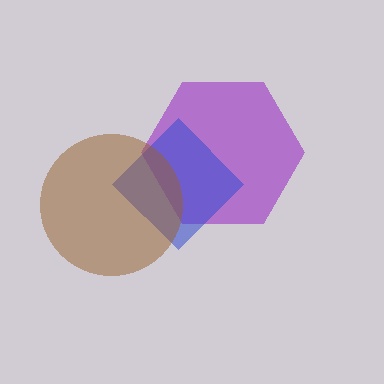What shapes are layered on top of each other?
The layered shapes are: a purple hexagon, a blue diamond, a brown circle.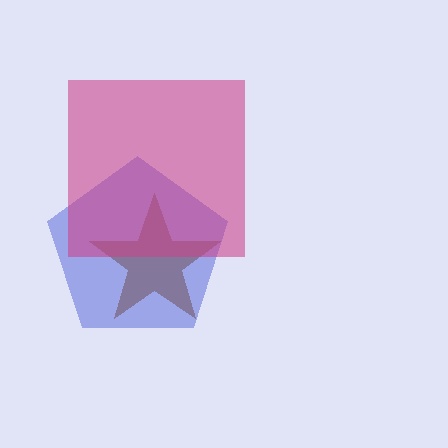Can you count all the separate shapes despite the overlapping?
Yes, there are 3 separate shapes.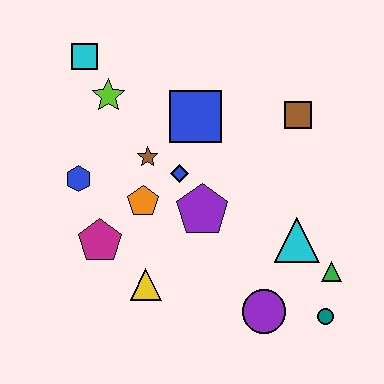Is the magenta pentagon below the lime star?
Yes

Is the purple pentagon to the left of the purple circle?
Yes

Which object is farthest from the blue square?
The teal circle is farthest from the blue square.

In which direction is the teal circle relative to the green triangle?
The teal circle is below the green triangle.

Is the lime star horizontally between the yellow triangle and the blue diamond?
No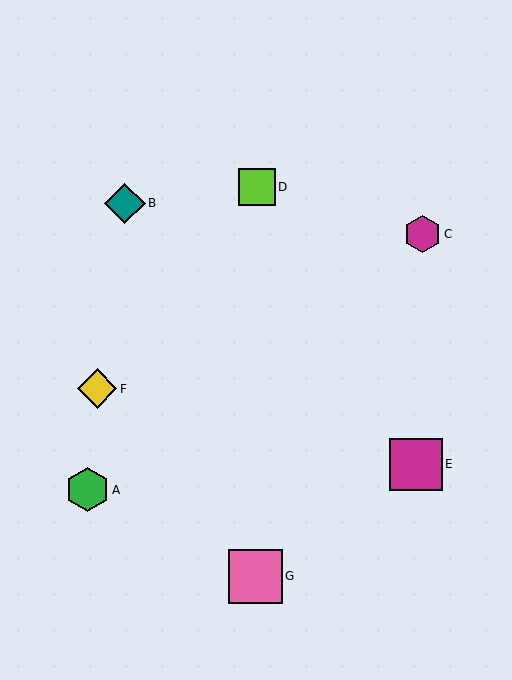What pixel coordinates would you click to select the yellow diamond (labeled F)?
Click at (97, 389) to select the yellow diamond F.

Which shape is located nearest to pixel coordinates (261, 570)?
The pink square (labeled G) at (255, 576) is nearest to that location.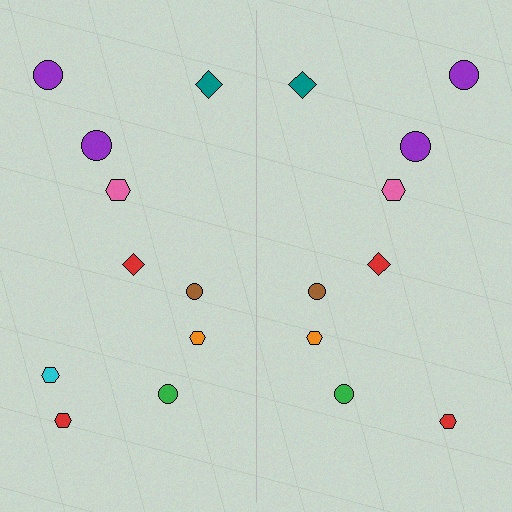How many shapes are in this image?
There are 19 shapes in this image.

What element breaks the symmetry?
A cyan hexagon is missing from the right side.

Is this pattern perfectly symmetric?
No, the pattern is not perfectly symmetric. A cyan hexagon is missing from the right side.